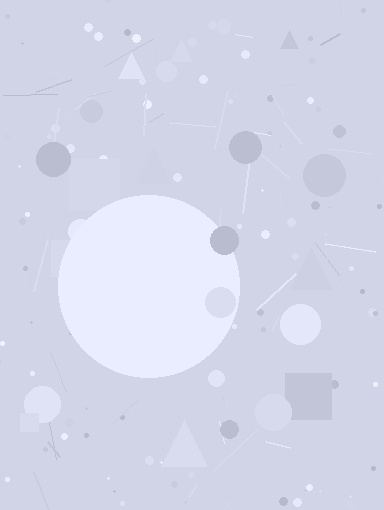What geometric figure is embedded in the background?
A circle is embedded in the background.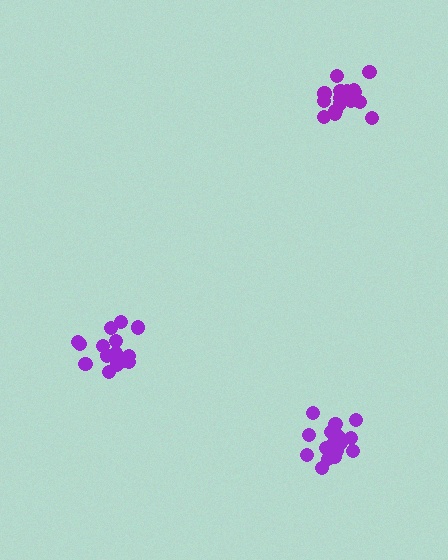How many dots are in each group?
Group 1: 15 dots, Group 2: 17 dots, Group 3: 21 dots (53 total).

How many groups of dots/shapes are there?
There are 3 groups.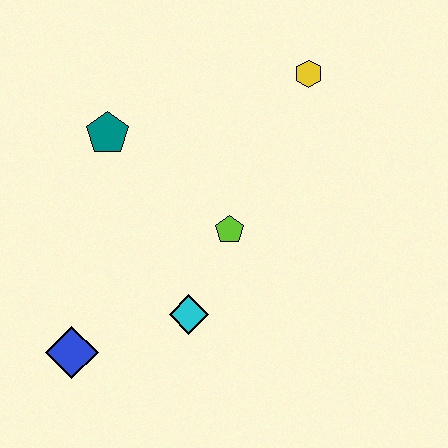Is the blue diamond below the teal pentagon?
Yes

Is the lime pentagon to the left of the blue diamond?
No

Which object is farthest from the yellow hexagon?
The blue diamond is farthest from the yellow hexagon.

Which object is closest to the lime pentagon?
The cyan diamond is closest to the lime pentagon.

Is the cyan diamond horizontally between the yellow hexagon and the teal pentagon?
Yes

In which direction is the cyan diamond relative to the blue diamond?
The cyan diamond is to the right of the blue diamond.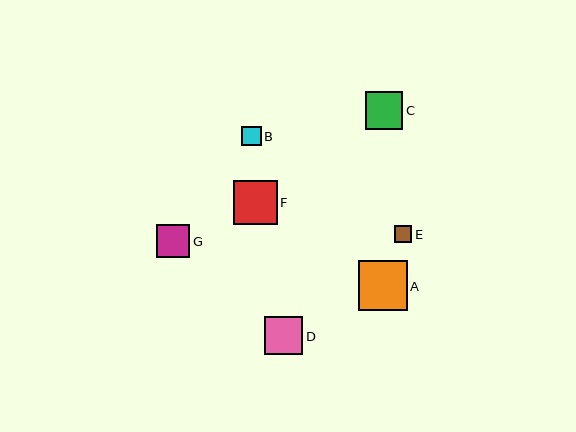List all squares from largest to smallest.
From largest to smallest: A, F, D, C, G, B, E.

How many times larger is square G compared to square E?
Square G is approximately 2.0 times the size of square E.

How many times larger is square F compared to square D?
Square F is approximately 1.1 times the size of square D.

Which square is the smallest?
Square E is the smallest with a size of approximately 17 pixels.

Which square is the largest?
Square A is the largest with a size of approximately 49 pixels.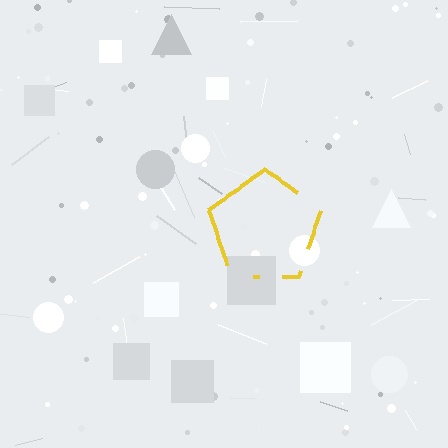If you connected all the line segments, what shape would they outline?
They would outline a pentagon.